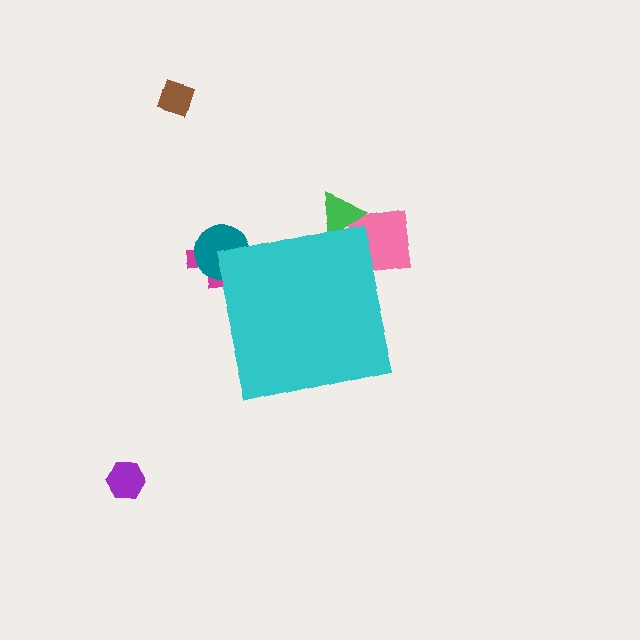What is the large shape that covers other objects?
A cyan square.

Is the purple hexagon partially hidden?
No, the purple hexagon is fully visible.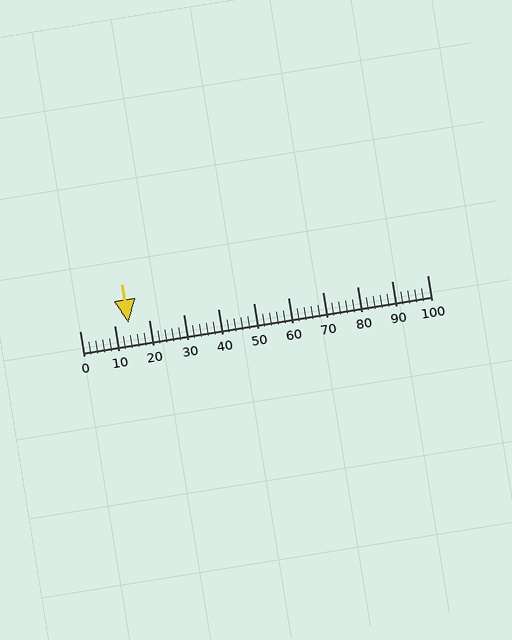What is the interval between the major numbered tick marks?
The major tick marks are spaced 10 units apart.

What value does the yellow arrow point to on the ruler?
The yellow arrow points to approximately 14.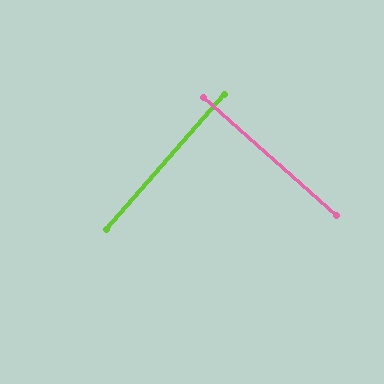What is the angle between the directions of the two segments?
Approximately 90 degrees.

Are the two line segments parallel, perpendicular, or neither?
Perpendicular — they meet at approximately 90°.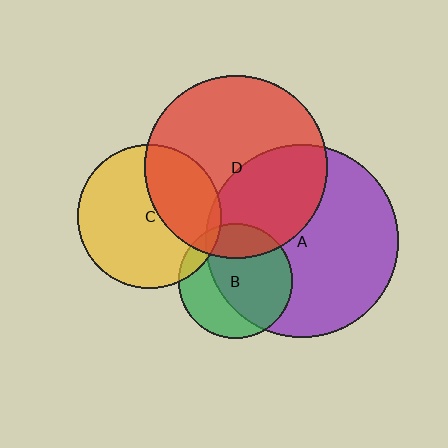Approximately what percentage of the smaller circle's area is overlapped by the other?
Approximately 35%.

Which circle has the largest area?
Circle A (purple).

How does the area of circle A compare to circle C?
Approximately 1.8 times.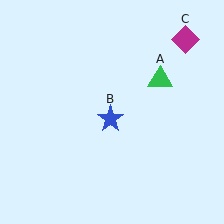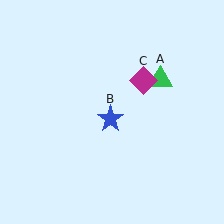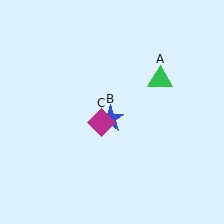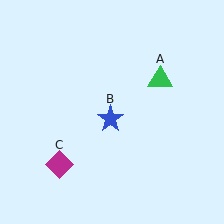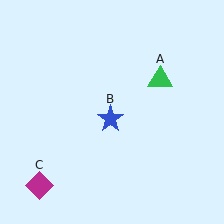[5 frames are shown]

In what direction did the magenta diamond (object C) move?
The magenta diamond (object C) moved down and to the left.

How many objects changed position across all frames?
1 object changed position: magenta diamond (object C).